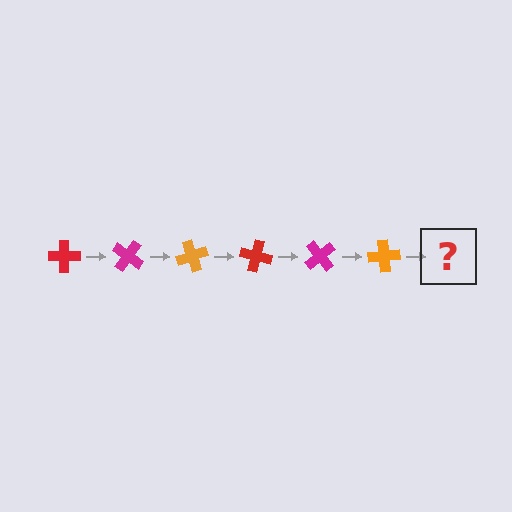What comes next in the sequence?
The next element should be a red cross, rotated 210 degrees from the start.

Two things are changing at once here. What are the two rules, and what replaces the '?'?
The two rules are that it rotates 35 degrees each step and the color cycles through red, magenta, and orange. The '?' should be a red cross, rotated 210 degrees from the start.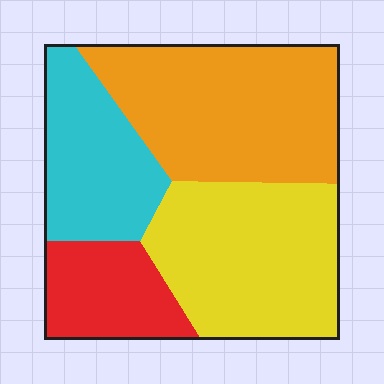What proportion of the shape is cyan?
Cyan covers 20% of the shape.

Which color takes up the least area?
Red, at roughly 15%.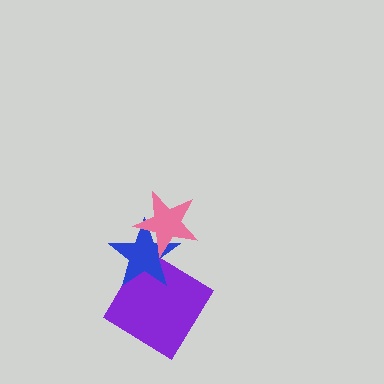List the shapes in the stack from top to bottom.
From top to bottom: the pink star, the blue star, the purple diamond.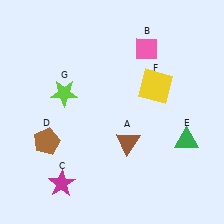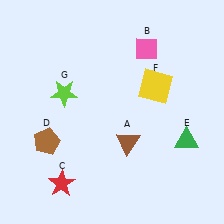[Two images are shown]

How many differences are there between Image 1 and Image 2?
There is 1 difference between the two images.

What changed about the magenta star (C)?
In Image 1, C is magenta. In Image 2, it changed to red.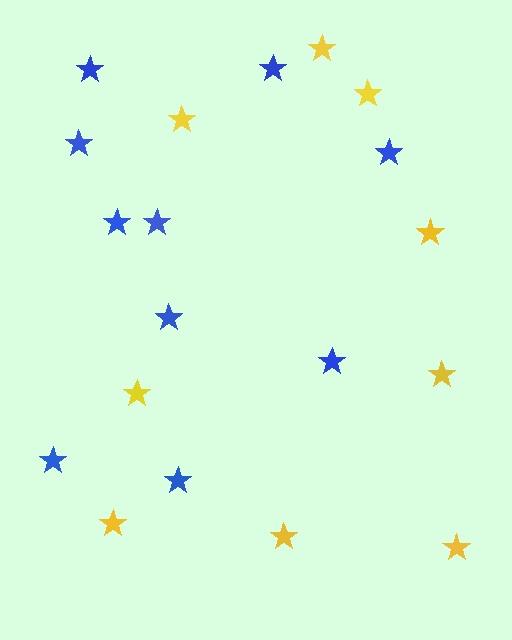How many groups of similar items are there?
There are 2 groups: one group of yellow stars (9) and one group of blue stars (10).